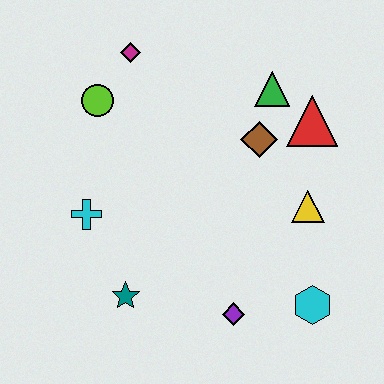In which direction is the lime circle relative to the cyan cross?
The lime circle is above the cyan cross.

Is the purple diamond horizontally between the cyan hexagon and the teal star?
Yes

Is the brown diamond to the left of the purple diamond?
No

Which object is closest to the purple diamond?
The cyan hexagon is closest to the purple diamond.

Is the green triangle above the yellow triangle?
Yes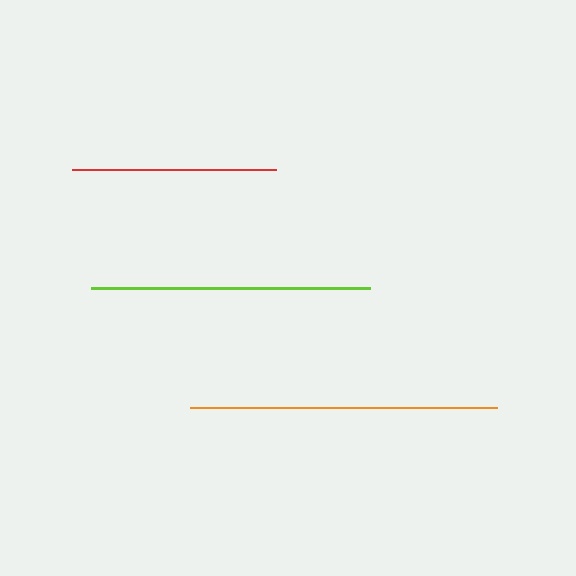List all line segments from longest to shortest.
From longest to shortest: orange, lime, red.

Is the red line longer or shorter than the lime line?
The lime line is longer than the red line.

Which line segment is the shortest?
The red line is the shortest at approximately 205 pixels.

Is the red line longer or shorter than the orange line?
The orange line is longer than the red line.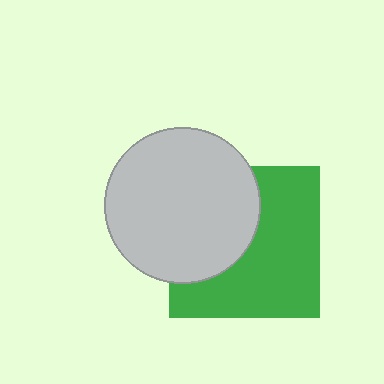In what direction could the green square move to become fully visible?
The green square could move right. That would shift it out from behind the light gray circle entirely.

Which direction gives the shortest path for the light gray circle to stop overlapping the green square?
Moving left gives the shortest separation.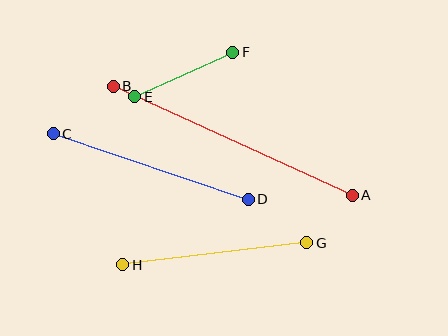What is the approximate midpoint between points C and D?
The midpoint is at approximately (151, 167) pixels.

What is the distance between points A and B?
The distance is approximately 262 pixels.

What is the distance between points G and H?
The distance is approximately 185 pixels.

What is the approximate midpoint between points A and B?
The midpoint is at approximately (233, 141) pixels.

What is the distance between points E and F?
The distance is approximately 107 pixels.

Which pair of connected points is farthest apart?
Points A and B are farthest apart.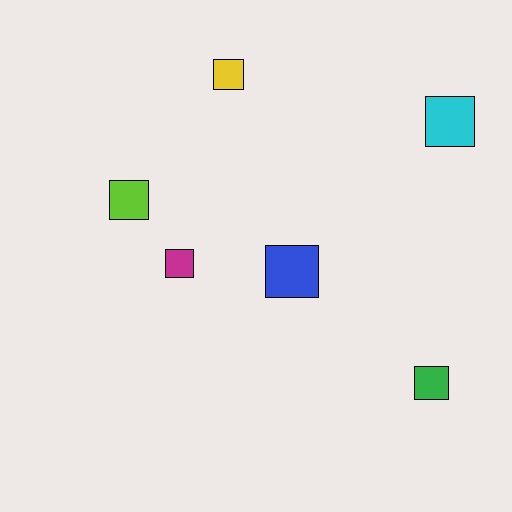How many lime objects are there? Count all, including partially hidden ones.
There is 1 lime object.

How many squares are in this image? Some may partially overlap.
There are 6 squares.